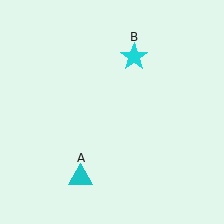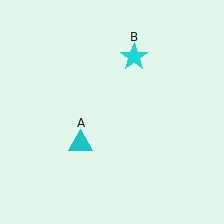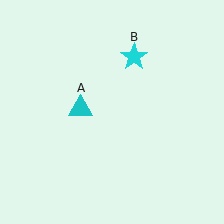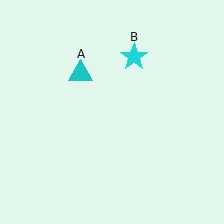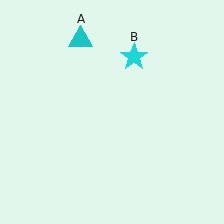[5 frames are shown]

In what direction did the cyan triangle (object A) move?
The cyan triangle (object A) moved up.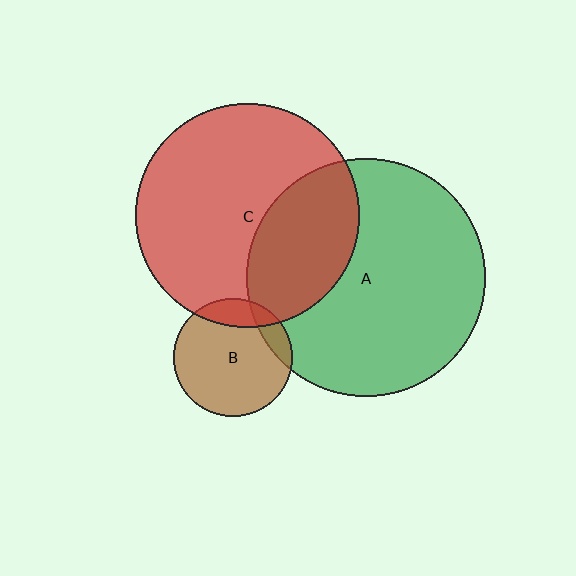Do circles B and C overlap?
Yes.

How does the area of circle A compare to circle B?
Approximately 4.1 times.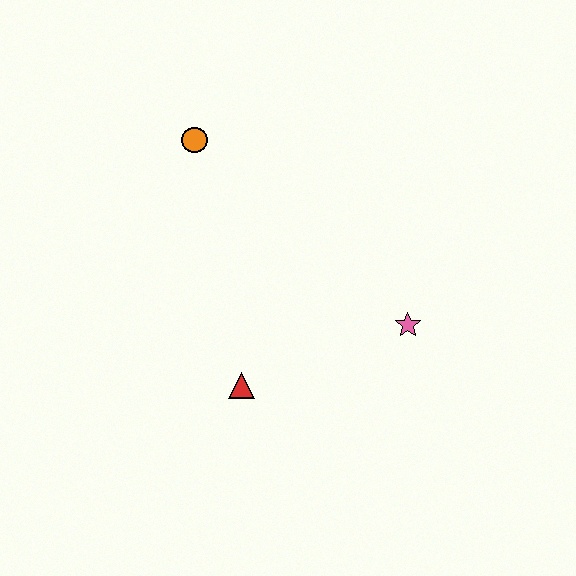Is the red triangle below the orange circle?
Yes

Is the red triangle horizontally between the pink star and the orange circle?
Yes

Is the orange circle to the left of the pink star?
Yes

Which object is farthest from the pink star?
The orange circle is farthest from the pink star.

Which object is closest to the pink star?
The red triangle is closest to the pink star.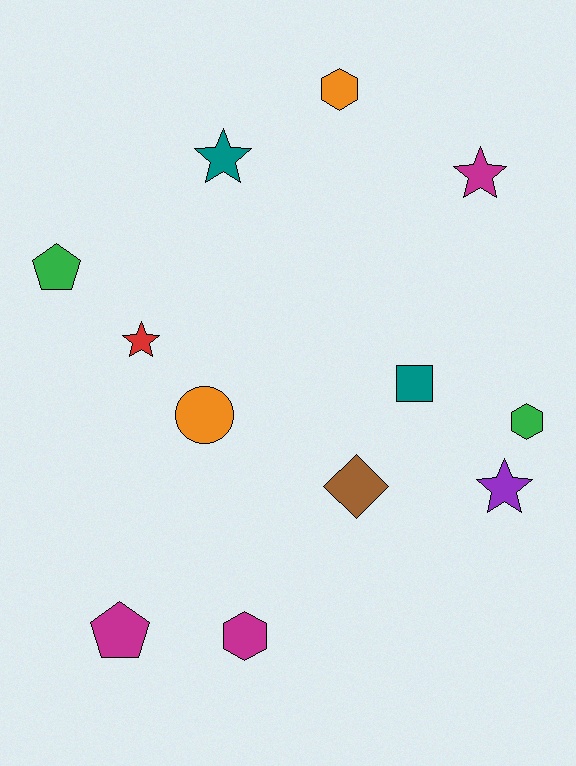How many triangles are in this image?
There are no triangles.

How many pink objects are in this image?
There are no pink objects.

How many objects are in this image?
There are 12 objects.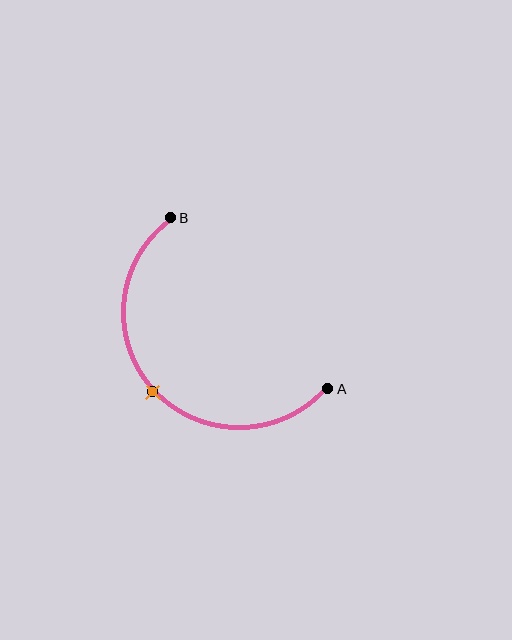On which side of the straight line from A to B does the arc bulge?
The arc bulges below and to the left of the straight line connecting A and B.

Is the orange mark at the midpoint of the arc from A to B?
Yes. The orange mark lies on the arc at equal arc-length from both A and B — it is the arc midpoint.